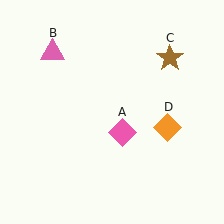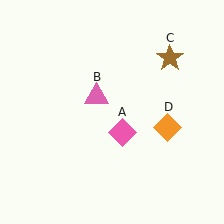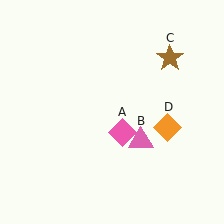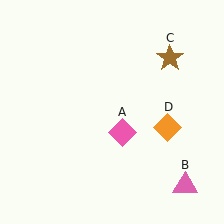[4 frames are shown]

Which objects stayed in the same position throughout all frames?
Pink diamond (object A) and brown star (object C) and orange diamond (object D) remained stationary.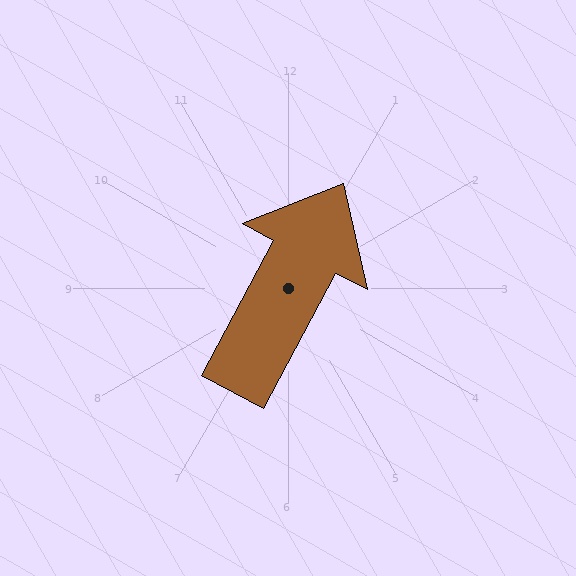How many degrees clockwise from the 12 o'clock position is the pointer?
Approximately 28 degrees.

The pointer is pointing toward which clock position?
Roughly 1 o'clock.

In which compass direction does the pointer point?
Northeast.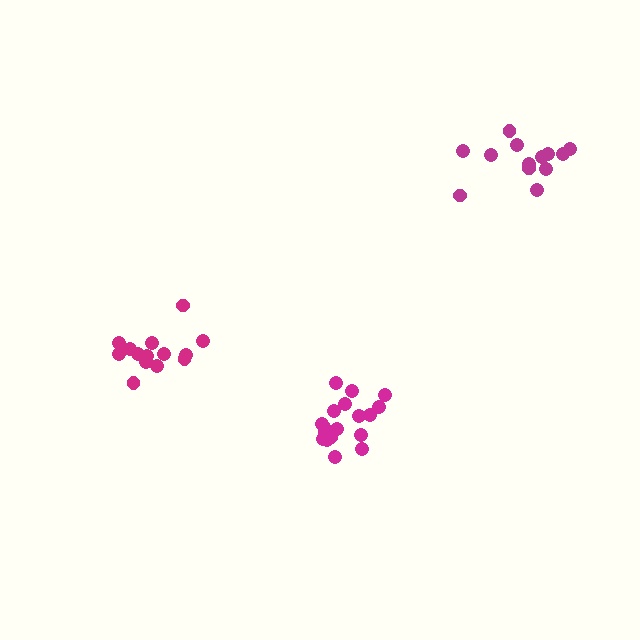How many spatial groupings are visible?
There are 3 spatial groupings.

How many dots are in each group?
Group 1: 13 dots, Group 2: 14 dots, Group 3: 18 dots (45 total).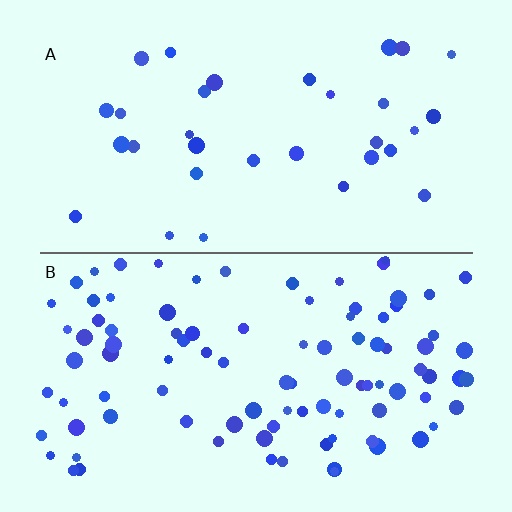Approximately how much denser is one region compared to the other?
Approximately 3.0× — region B over region A.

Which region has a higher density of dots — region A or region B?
B (the bottom).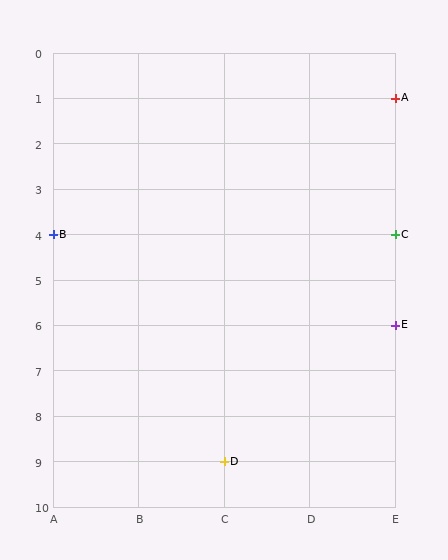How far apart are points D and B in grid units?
Points D and B are 2 columns and 5 rows apart (about 5.4 grid units diagonally).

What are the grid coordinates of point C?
Point C is at grid coordinates (E, 4).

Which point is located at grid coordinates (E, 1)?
Point A is at (E, 1).